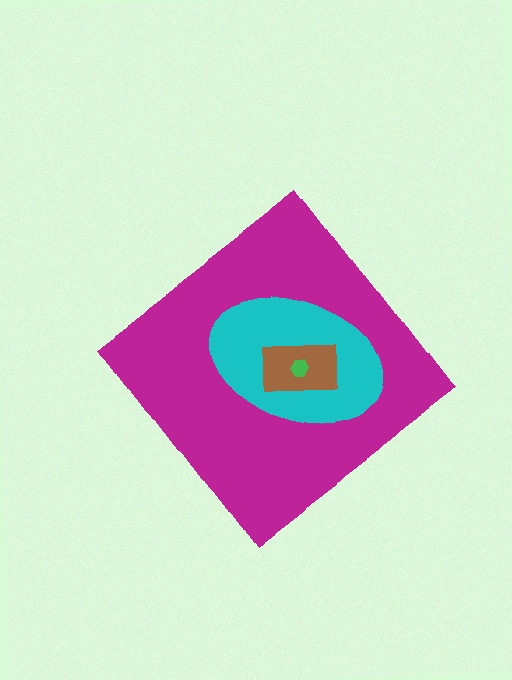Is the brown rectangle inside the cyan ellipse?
Yes.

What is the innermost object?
The green hexagon.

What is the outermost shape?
The magenta diamond.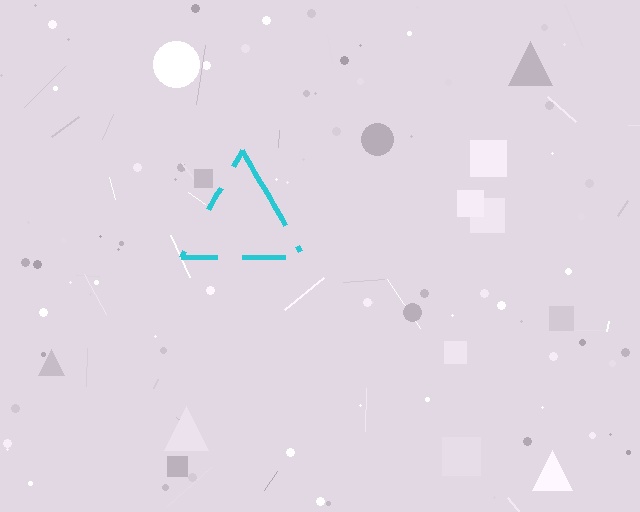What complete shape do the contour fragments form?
The contour fragments form a triangle.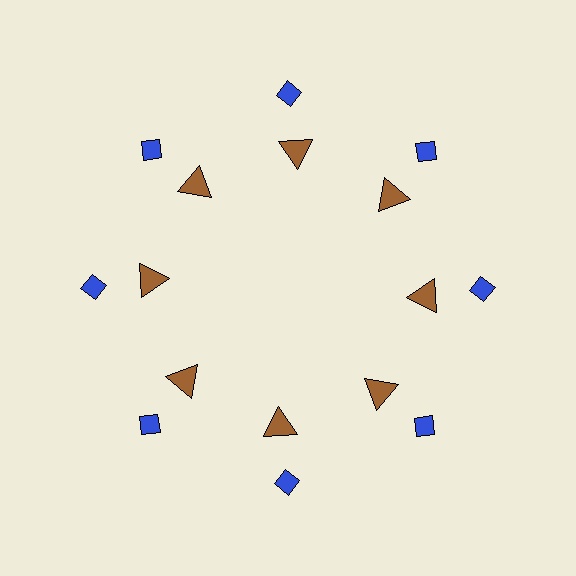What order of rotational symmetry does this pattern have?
This pattern has 8-fold rotational symmetry.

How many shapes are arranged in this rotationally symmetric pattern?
There are 16 shapes, arranged in 8 groups of 2.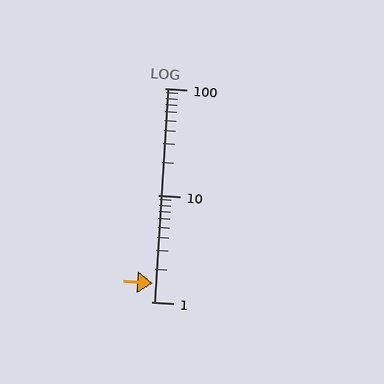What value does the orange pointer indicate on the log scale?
The pointer indicates approximately 1.5.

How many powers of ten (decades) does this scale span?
The scale spans 2 decades, from 1 to 100.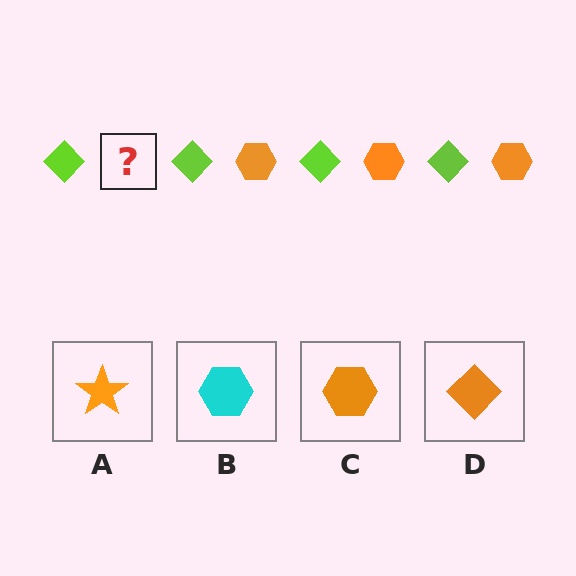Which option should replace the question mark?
Option C.